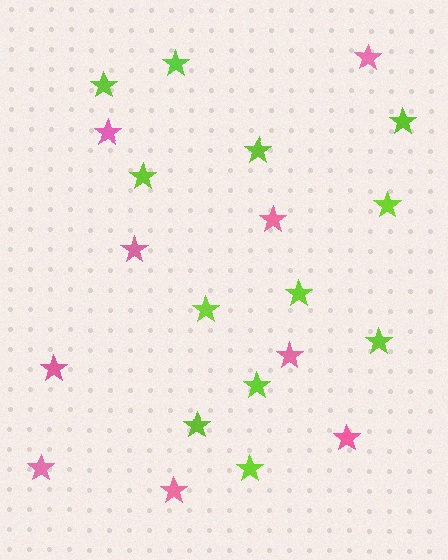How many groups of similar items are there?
There are 2 groups: one group of lime stars (12) and one group of pink stars (9).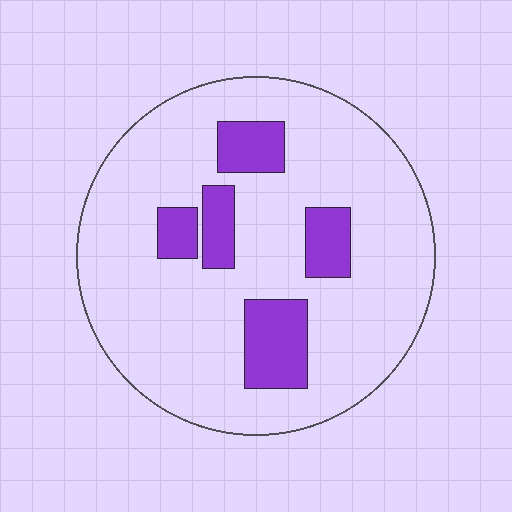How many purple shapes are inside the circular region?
5.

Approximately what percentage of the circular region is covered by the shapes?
Approximately 15%.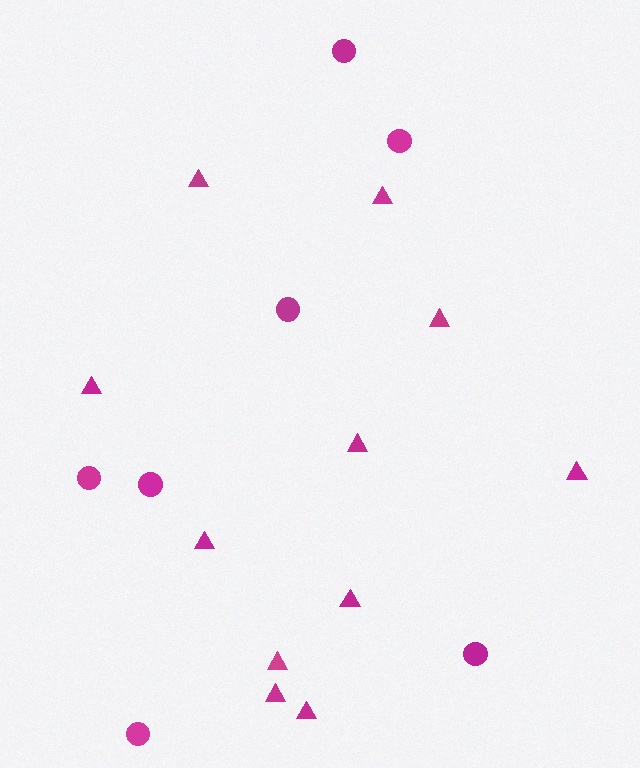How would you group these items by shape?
There are 2 groups: one group of triangles (11) and one group of circles (7).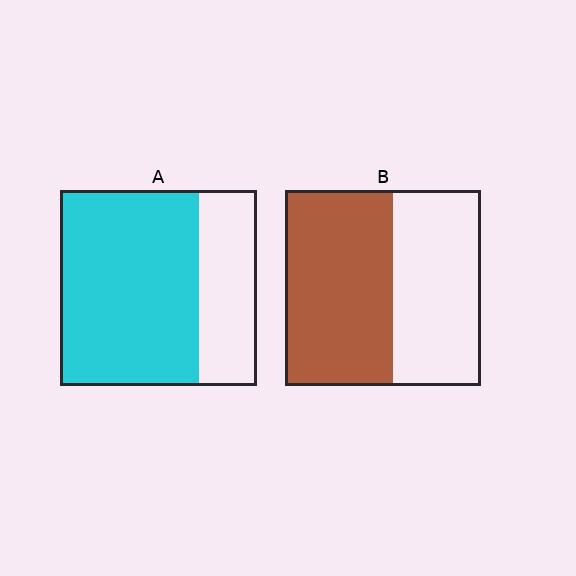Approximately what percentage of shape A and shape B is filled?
A is approximately 70% and B is approximately 55%.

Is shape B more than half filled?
Yes.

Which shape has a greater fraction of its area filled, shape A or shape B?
Shape A.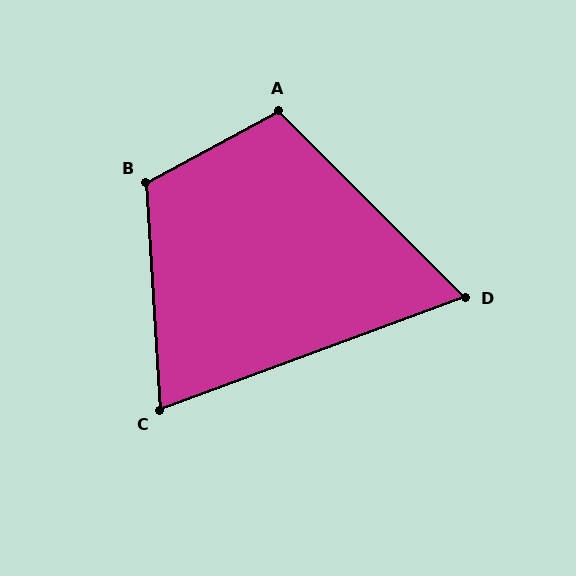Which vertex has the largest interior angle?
B, at approximately 115 degrees.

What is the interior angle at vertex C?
Approximately 73 degrees (acute).